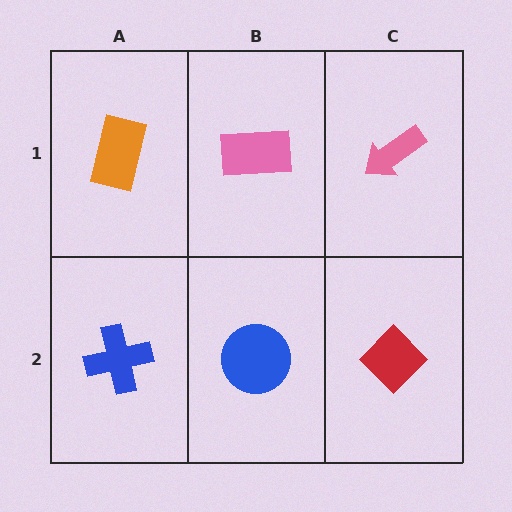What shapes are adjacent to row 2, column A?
An orange rectangle (row 1, column A), a blue circle (row 2, column B).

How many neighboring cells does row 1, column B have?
3.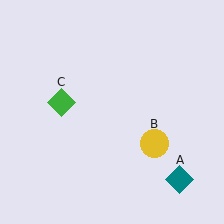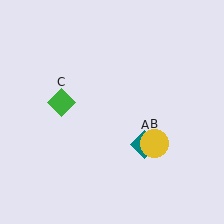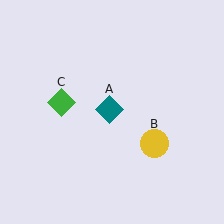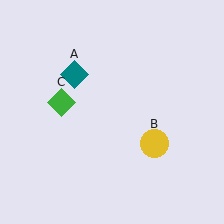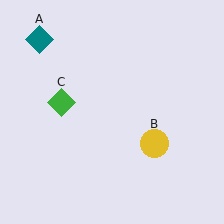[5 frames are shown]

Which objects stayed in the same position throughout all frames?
Yellow circle (object B) and green diamond (object C) remained stationary.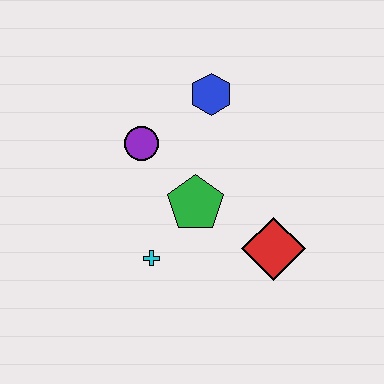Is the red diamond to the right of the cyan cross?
Yes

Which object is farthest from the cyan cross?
The blue hexagon is farthest from the cyan cross.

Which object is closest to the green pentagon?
The cyan cross is closest to the green pentagon.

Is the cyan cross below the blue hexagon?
Yes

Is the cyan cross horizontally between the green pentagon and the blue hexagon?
No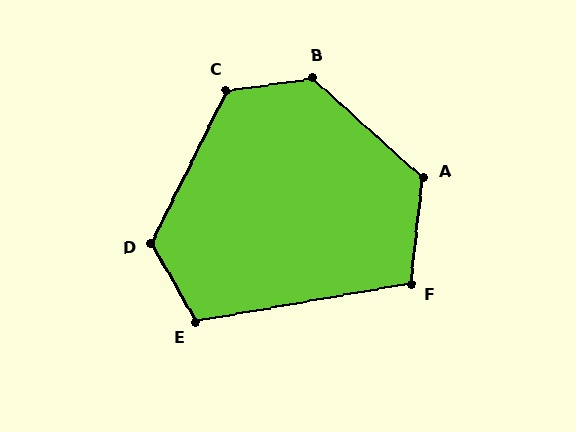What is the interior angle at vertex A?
Approximately 126 degrees (obtuse).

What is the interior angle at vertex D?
Approximately 124 degrees (obtuse).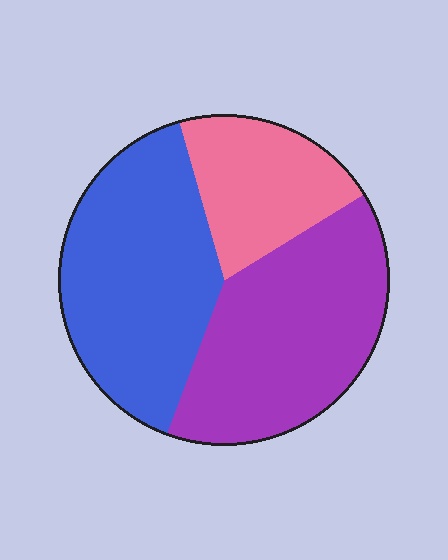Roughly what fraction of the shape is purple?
Purple covers 39% of the shape.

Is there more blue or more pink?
Blue.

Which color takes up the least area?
Pink, at roughly 20%.